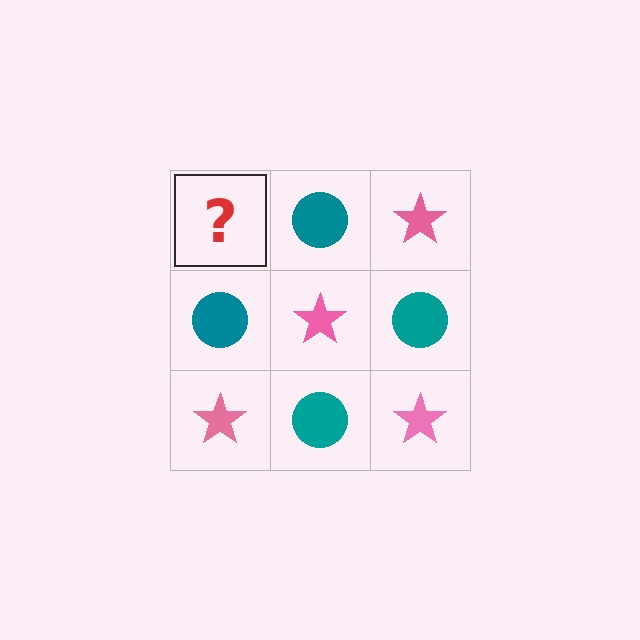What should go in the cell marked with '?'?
The missing cell should contain a pink star.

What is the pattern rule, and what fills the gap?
The rule is that it alternates pink star and teal circle in a checkerboard pattern. The gap should be filled with a pink star.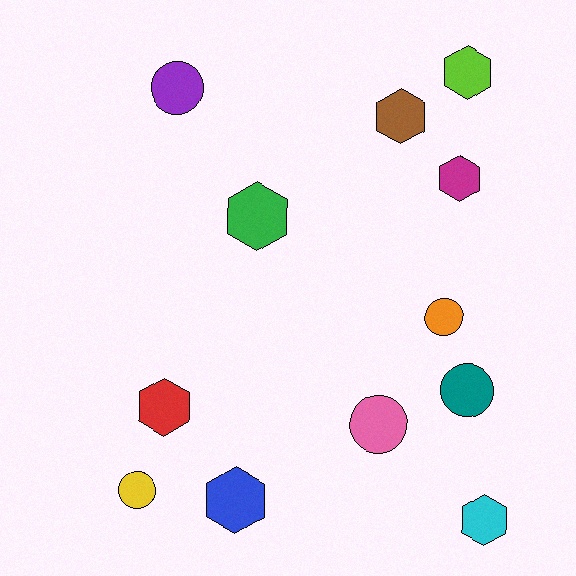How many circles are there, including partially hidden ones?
There are 5 circles.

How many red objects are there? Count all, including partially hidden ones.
There is 1 red object.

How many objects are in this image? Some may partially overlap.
There are 12 objects.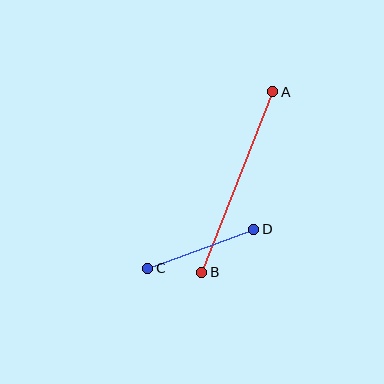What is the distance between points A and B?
The distance is approximately 194 pixels.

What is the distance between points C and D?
The distance is approximately 113 pixels.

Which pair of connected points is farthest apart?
Points A and B are farthest apart.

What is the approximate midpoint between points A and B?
The midpoint is at approximately (237, 182) pixels.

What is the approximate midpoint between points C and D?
The midpoint is at approximately (201, 249) pixels.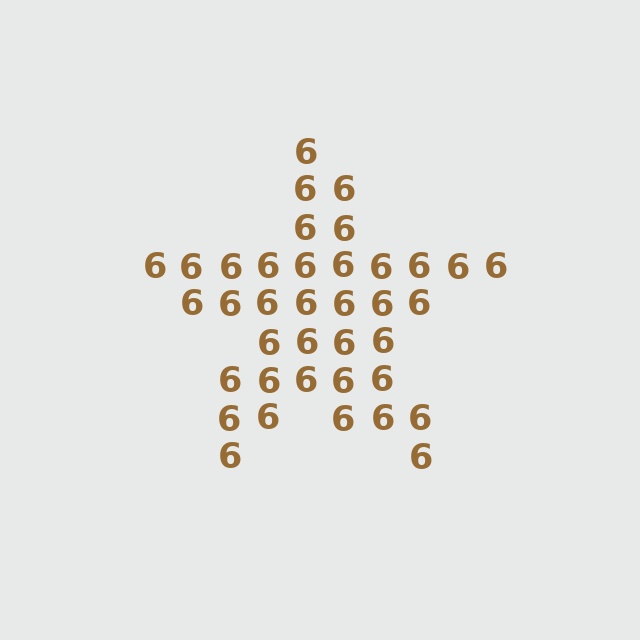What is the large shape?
The large shape is a star.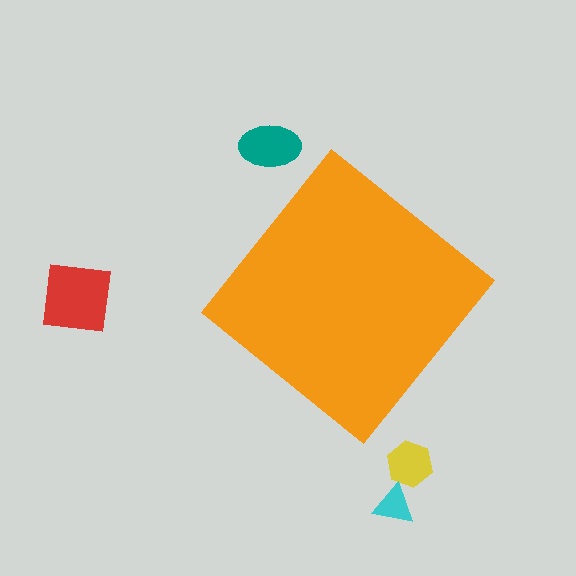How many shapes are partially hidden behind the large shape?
0 shapes are partially hidden.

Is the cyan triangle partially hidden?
No, the cyan triangle is fully visible.